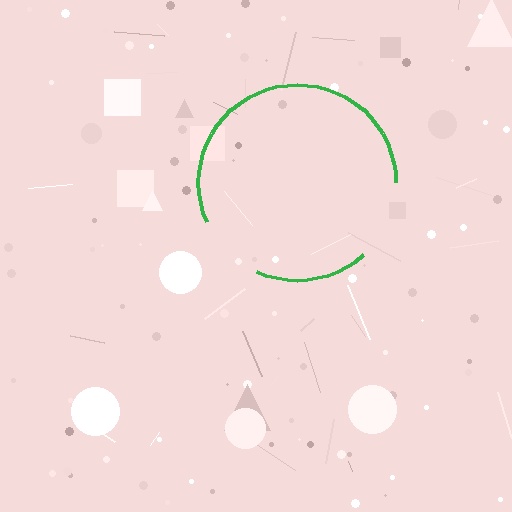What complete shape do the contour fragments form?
The contour fragments form a circle.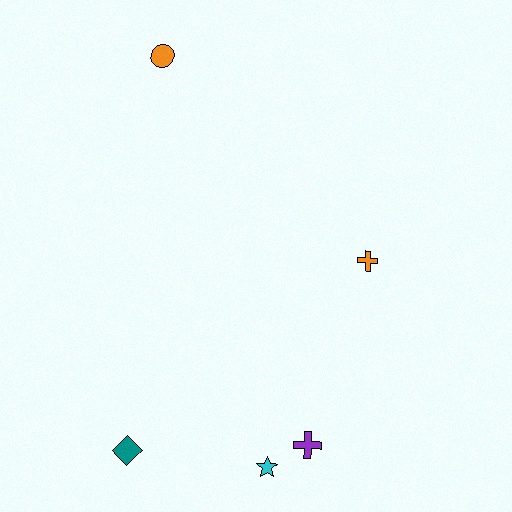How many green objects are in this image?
There are no green objects.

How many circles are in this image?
There is 1 circle.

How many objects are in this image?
There are 5 objects.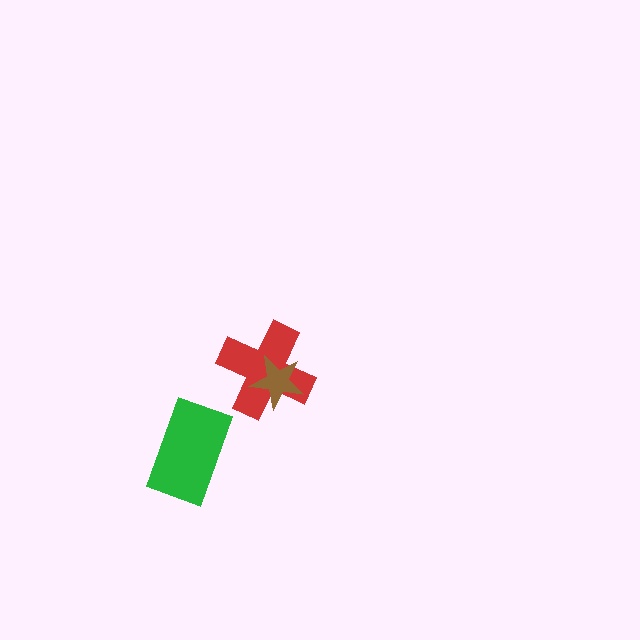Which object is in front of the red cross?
The brown star is in front of the red cross.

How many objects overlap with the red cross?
1 object overlaps with the red cross.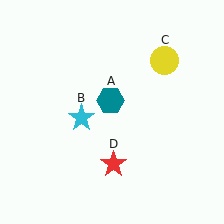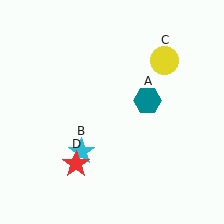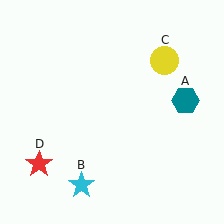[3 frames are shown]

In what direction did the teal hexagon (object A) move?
The teal hexagon (object A) moved right.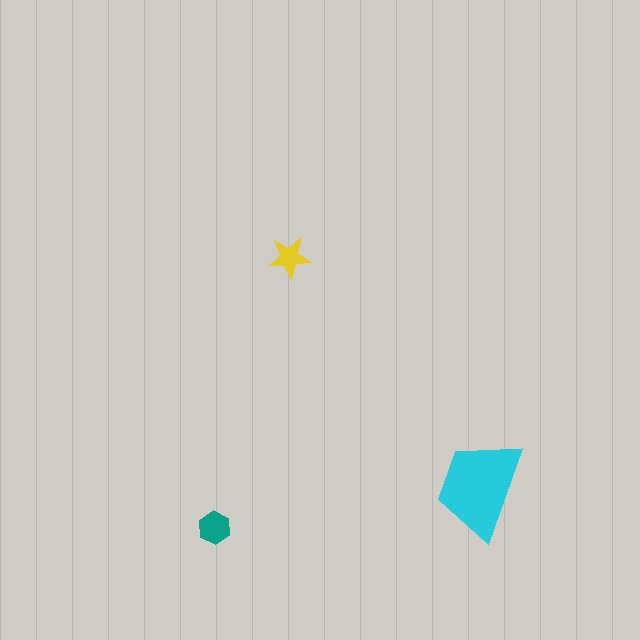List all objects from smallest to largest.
The yellow star, the teal hexagon, the cyan trapezoid.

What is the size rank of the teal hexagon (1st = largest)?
2nd.